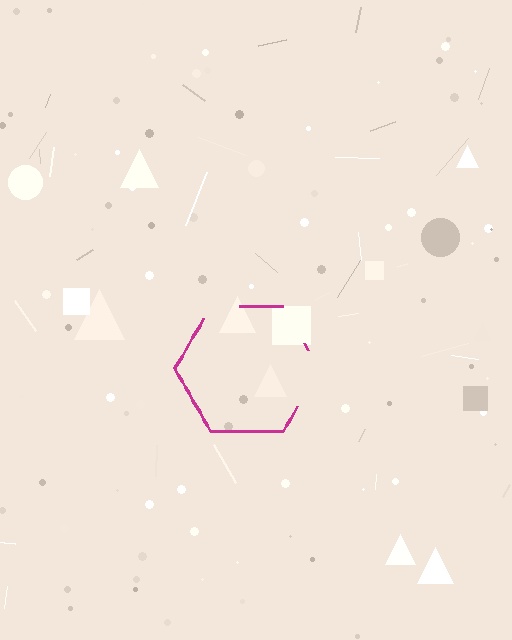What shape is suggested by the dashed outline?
The dashed outline suggests a hexagon.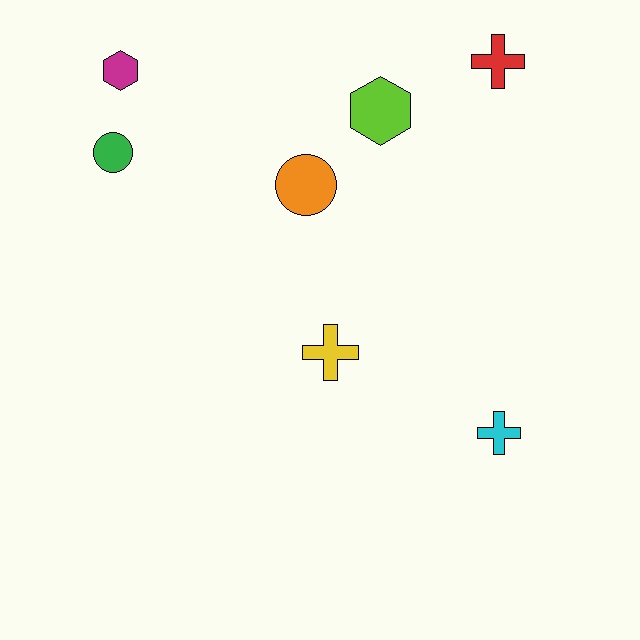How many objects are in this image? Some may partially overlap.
There are 7 objects.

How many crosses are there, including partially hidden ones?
There are 3 crosses.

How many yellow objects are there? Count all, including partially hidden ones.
There is 1 yellow object.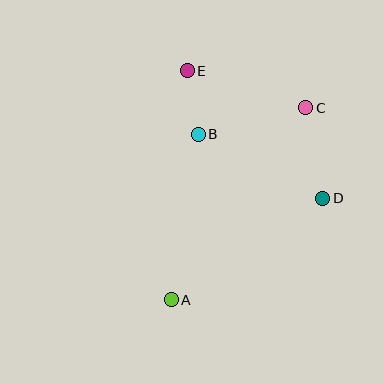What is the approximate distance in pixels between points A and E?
The distance between A and E is approximately 230 pixels.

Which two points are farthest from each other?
Points A and C are farthest from each other.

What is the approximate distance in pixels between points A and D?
The distance between A and D is approximately 182 pixels.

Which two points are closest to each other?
Points B and E are closest to each other.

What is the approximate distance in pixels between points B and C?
The distance between B and C is approximately 111 pixels.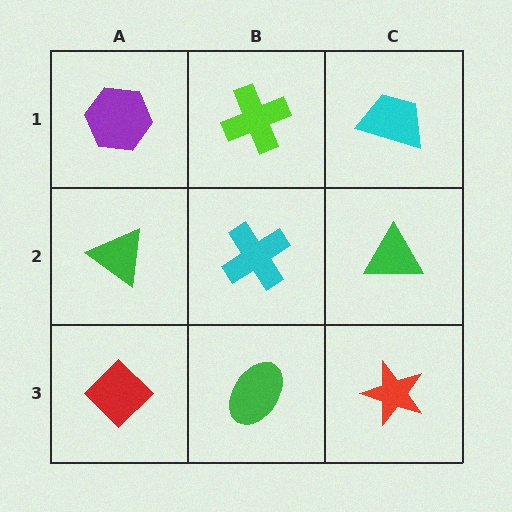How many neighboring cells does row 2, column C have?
3.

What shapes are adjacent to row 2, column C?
A cyan trapezoid (row 1, column C), a red star (row 3, column C), a cyan cross (row 2, column B).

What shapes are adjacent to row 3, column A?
A green triangle (row 2, column A), a green ellipse (row 3, column B).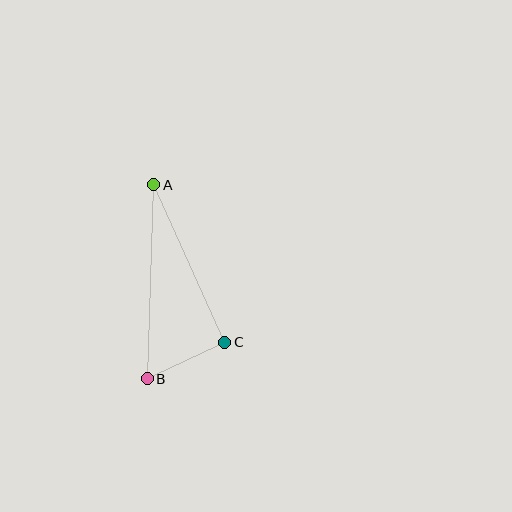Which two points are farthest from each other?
Points A and B are farthest from each other.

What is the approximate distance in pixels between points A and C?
The distance between A and C is approximately 173 pixels.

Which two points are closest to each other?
Points B and C are closest to each other.